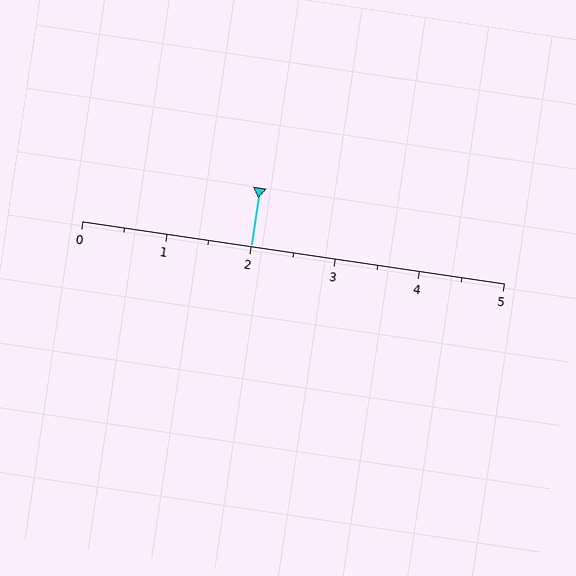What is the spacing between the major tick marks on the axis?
The major ticks are spaced 1 apart.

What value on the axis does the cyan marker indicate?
The marker indicates approximately 2.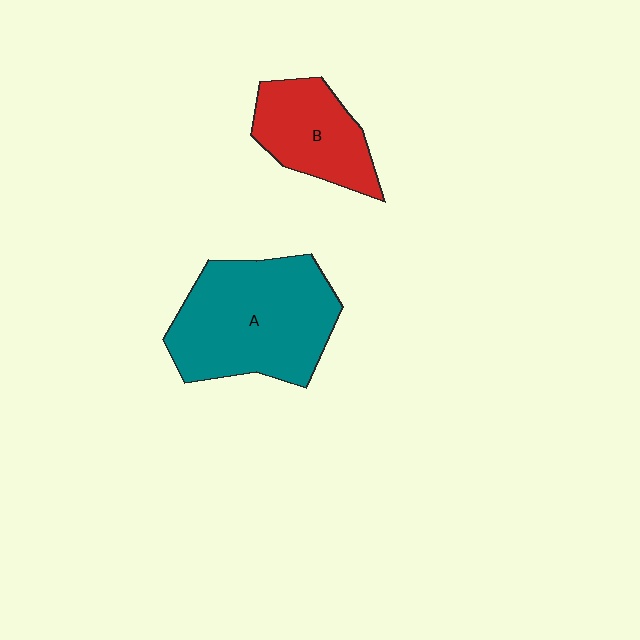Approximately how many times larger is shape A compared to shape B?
Approximately 1.8 times.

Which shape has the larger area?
Shape A (teal).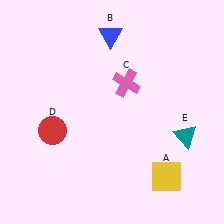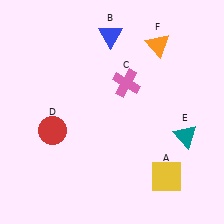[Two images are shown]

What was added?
An orange triangle (F) was added in Image 2.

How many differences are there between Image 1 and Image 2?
There is 1 difference between the two images.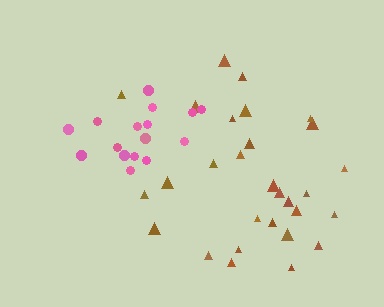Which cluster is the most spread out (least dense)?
Brown.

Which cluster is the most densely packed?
Pink.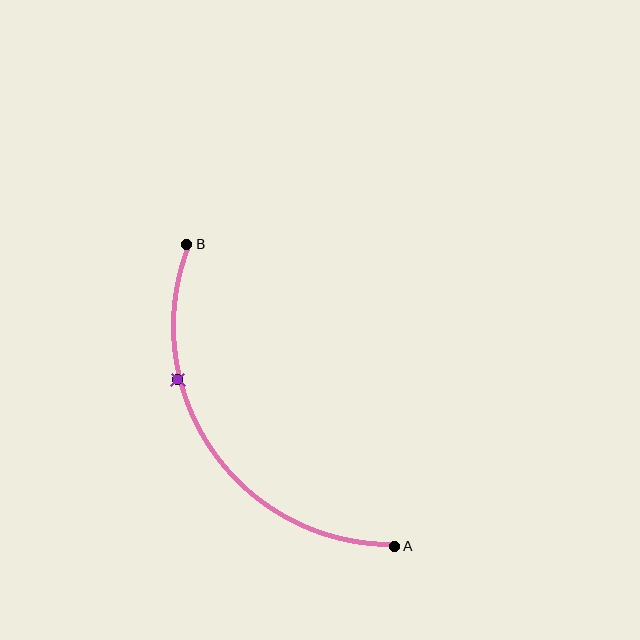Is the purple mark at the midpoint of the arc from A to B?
No. The purple mark lies on the arc but is closer to endpoint B. The arc midpoint would be at the point on the curve equidistant along the arc from both A and B.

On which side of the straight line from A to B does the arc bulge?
The arc bulges below and to the left of the straight line connecting A and B.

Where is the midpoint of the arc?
The arc midpoint is the point on the curve farthest from the straight line joining A and B. It sits below and to the left of that line.